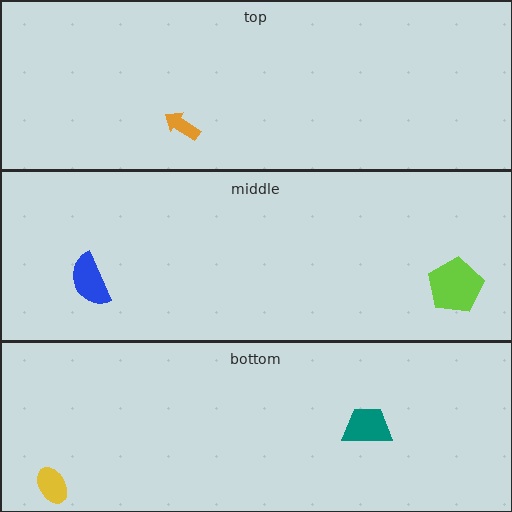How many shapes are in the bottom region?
2.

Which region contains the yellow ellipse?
The bottom region.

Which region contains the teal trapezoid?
The bottom region.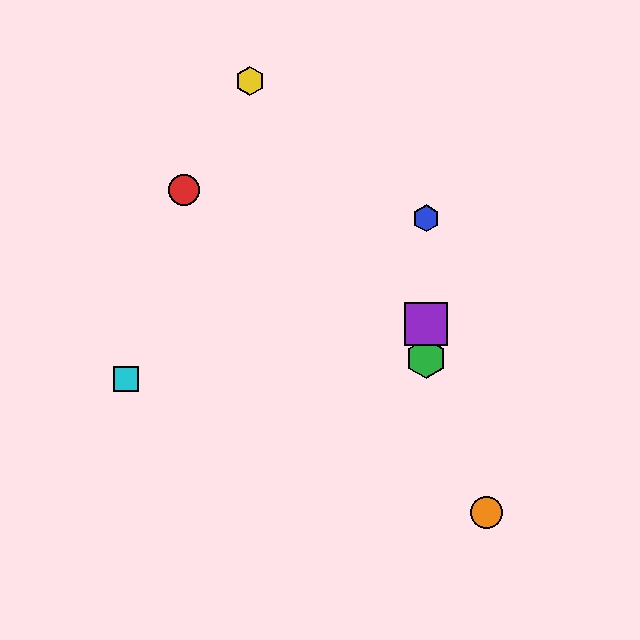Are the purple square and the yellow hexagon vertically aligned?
No, the purple square is at x≈426 and the yellow hexagon is at x≈250.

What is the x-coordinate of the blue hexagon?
The blue hexagon is at x≈426.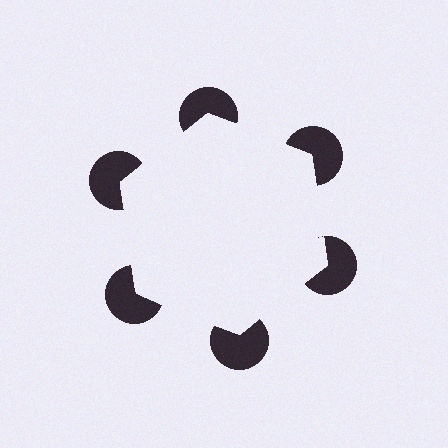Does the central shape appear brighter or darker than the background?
It typically appears slightly brighter than the background, even though no actual brightness change is drawn.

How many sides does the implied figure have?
6 sides.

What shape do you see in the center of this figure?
An illusory hexagon — its edges are inferred from the aligned wedge cuts in the pac-man discs, not physically drawn.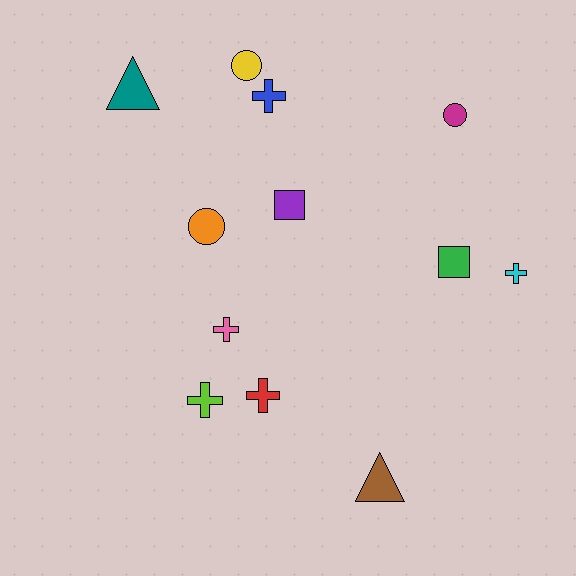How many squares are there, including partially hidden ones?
There are 2 squares.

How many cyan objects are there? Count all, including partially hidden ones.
There is 1 cyan object.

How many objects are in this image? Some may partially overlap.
There are 12 objects.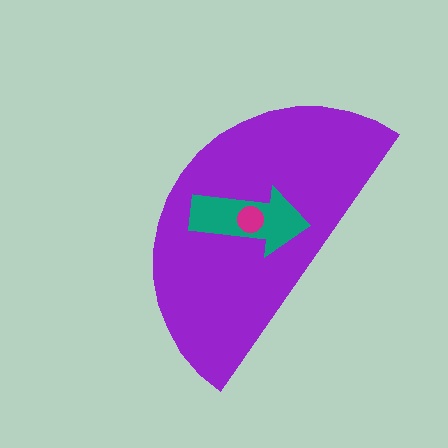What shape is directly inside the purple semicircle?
The teal arrow.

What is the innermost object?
The magenta circle.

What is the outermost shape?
The purple semicircle.